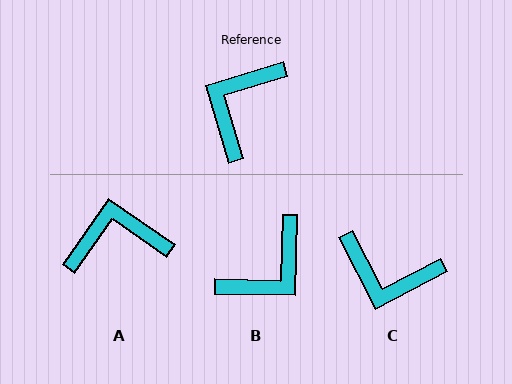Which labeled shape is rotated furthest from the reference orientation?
B, about 162 degrees away.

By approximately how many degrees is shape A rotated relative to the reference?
Approximately 52 degrees clockwise.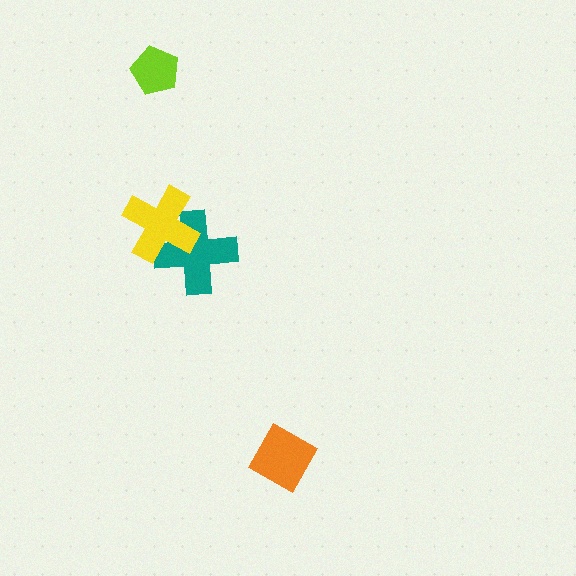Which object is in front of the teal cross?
The yellow cross is in front of the teal cross.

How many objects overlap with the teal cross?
1 object overlaps with the teal cross.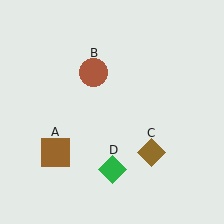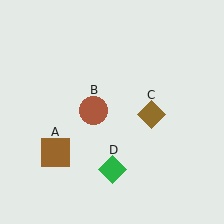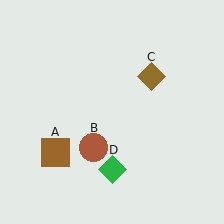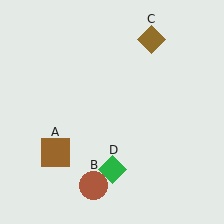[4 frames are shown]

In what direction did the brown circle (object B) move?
The brown circle (object B) moved down.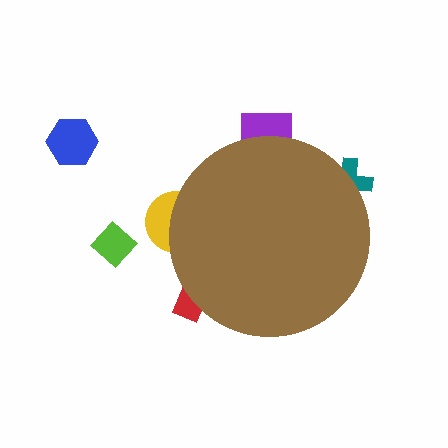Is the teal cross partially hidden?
Yes, the teal cross is partially hidden behind the brown circle.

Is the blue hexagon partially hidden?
No, the blue hexagon is fully visible.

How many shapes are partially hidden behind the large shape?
4 shapes are partially hidden.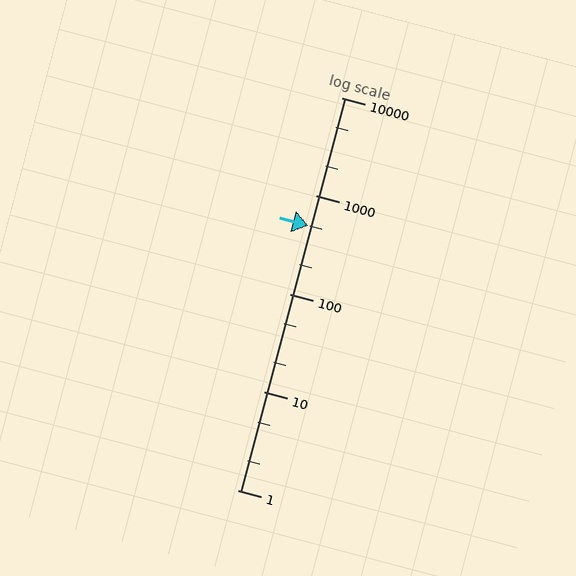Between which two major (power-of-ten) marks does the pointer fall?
The pointer is between 100 and 1000.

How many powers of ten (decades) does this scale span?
The scale spans 4 decades, from 1 to 10000.